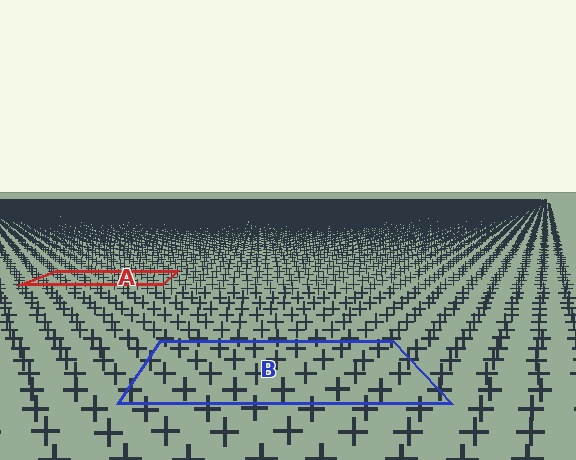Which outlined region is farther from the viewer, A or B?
Region A is farther from the viewer — the texture elements inside it appear smaller and more densely packed.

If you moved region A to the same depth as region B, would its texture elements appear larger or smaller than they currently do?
They would appear larger. At a closer depth, the same texture elements are projected at a bigger on-screen size.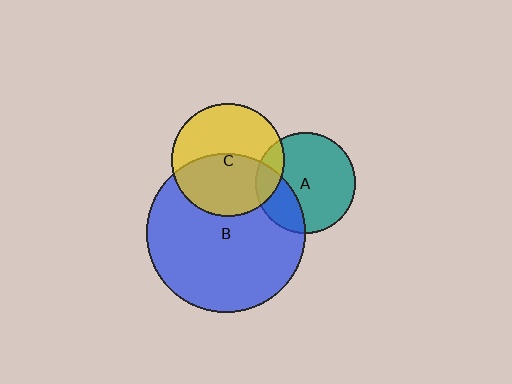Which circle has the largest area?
Circle B (blue).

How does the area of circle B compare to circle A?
Approximately 2.5 times.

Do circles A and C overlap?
Yes.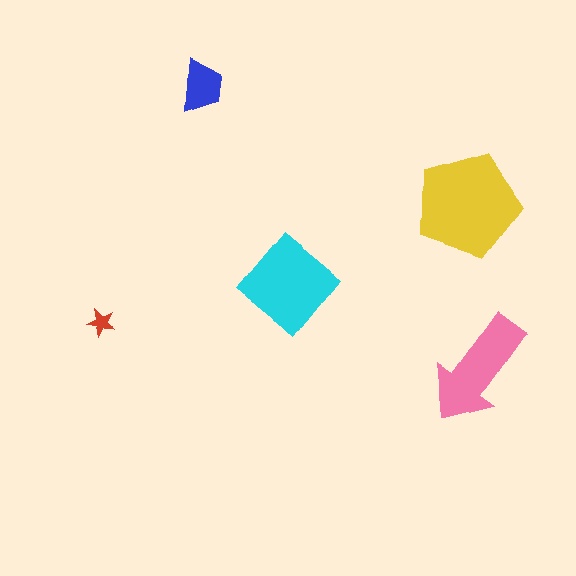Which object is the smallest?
The red star.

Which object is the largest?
The yellow pentagon.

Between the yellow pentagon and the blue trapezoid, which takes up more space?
The yellow pentagon.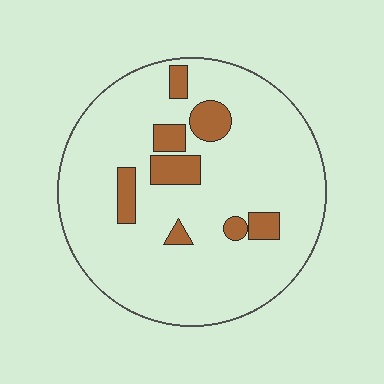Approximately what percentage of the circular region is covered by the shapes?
Approximately 15%.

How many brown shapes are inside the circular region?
8.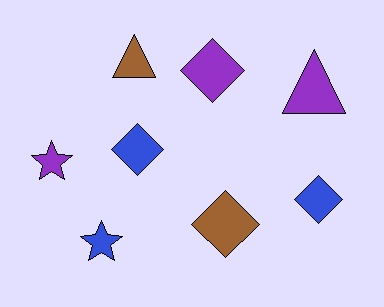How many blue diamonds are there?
There are 2 blue diamonds.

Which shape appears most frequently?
Diamond, with 4 objects.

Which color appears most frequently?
Blue, with 3 objects.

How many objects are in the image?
There are 8 objects.